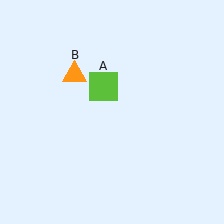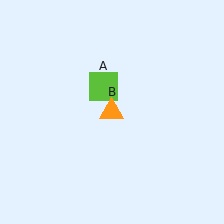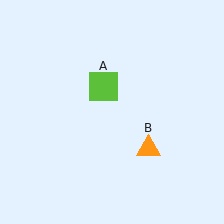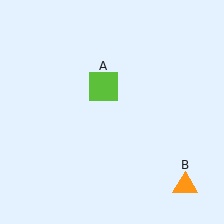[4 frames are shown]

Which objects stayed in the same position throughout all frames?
Lime square (object A) remained stationary.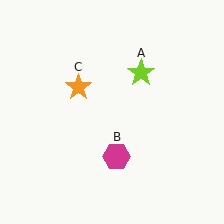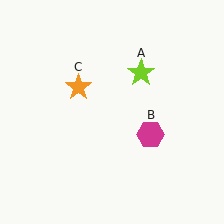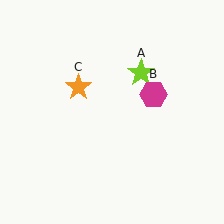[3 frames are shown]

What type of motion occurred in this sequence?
The magenta hexagon (object B) rotated counterclockwise around the center of the scene.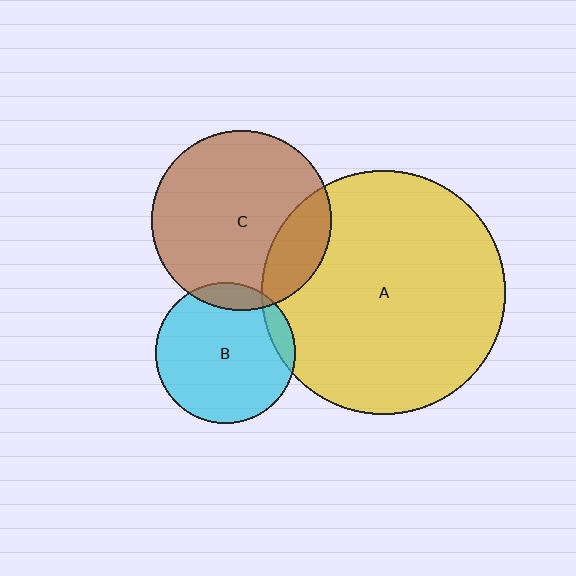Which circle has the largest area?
Circle A (yellow).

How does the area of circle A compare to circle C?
Approximately 1.8 times.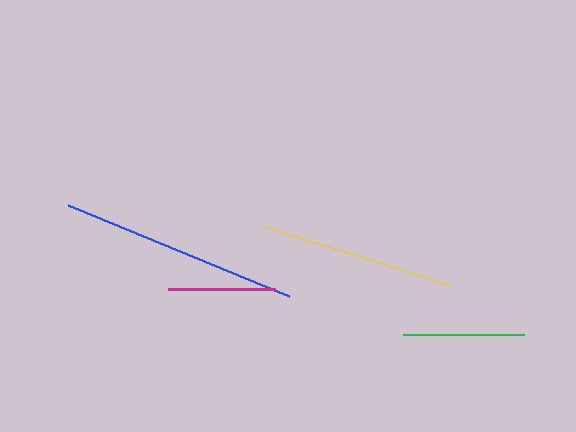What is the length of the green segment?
The green segment is approximately 121 pixels long.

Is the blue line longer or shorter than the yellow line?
The blue line is longer than the yellow line.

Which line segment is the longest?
The blue line is the longest at approximately 239 pixels.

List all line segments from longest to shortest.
From longest to shortest: blue, yellow, green, magenta.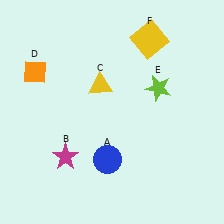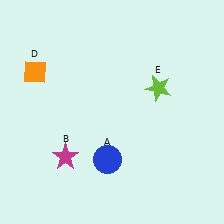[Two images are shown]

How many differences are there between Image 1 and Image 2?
There are 2 differences between the two images.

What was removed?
The yellow square (F), the yellow triangle (C) were removed in Image 2.